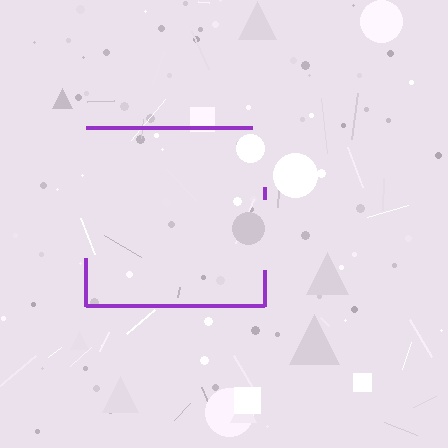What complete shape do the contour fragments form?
The contour fragments form a square.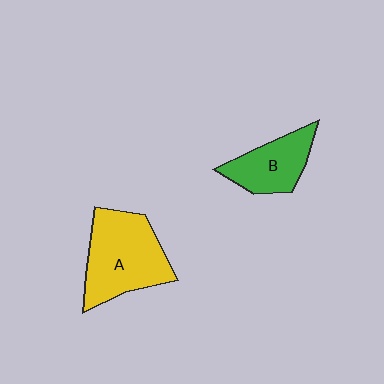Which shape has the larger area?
Shape A (yellow).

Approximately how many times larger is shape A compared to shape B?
Approximately 1.6 times.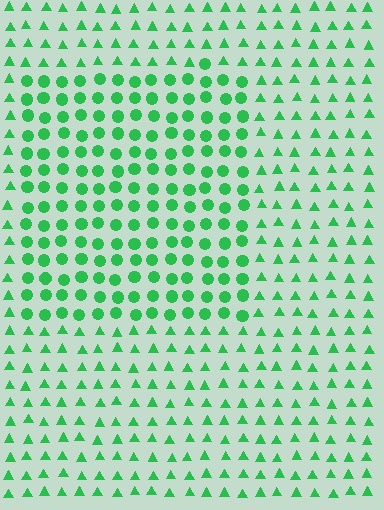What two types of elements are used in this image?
The image uses circles inside the rectangle region and triangles outside it.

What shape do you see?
I see a rectangle.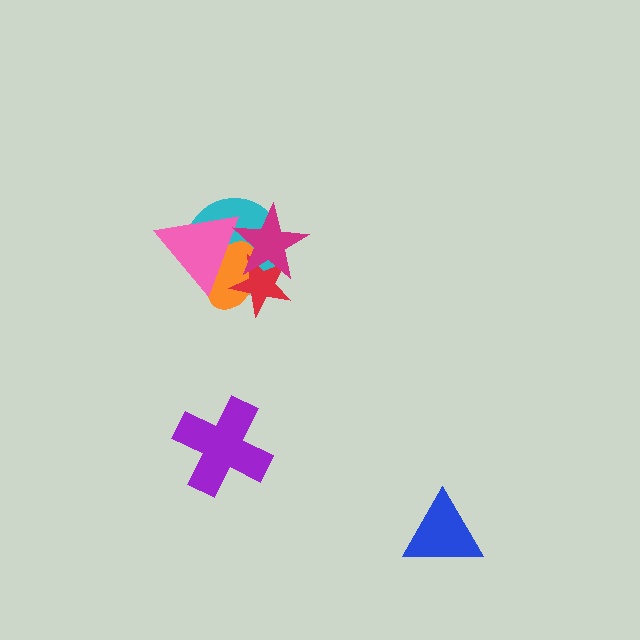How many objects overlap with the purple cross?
0 objects overlap with the purple cross.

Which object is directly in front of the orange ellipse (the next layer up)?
The red star is directly in front of the orange ellipse.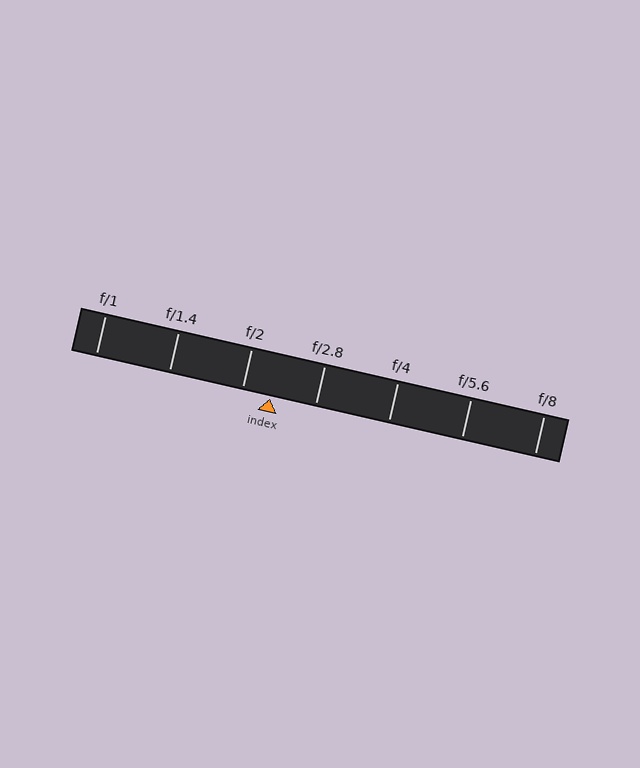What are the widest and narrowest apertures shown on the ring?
The widest aperture shown is f/1 and the narrowest is f/8.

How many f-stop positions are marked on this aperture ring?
There are 7 f-stop positions marked.